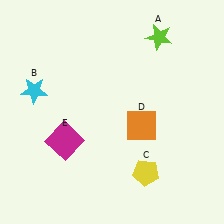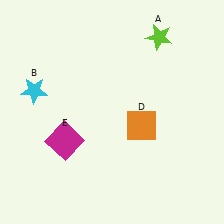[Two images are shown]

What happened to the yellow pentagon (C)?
The yellow pentagon (C) was removed in Image 2. It was in the bottom-right area of Image 1.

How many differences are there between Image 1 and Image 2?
There is 1 difference between the two images.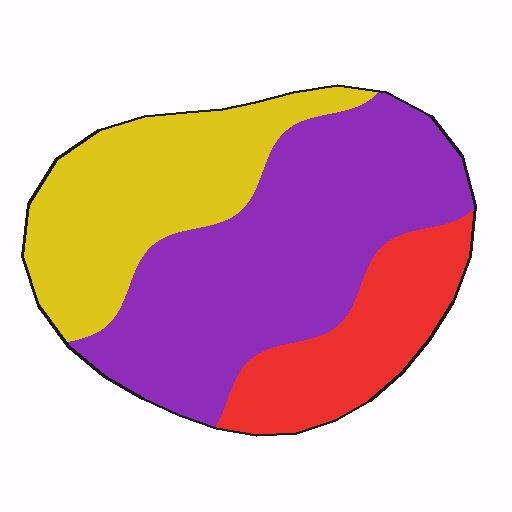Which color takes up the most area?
Purple, at roughly 50%.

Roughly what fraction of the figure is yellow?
Yellow covers roughly 30% of the figure.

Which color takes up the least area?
Red, at roughly 20%.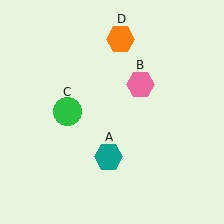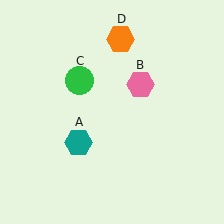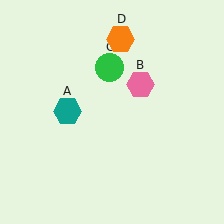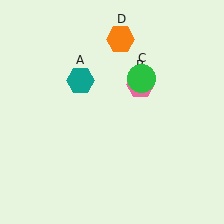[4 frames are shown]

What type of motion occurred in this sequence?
The teal hexagon (object A), green circle (object C) rotated clockwise around the center of the scene.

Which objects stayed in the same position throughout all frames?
Pink hexagon (object B) and orange hexagon (object D) remained stationary.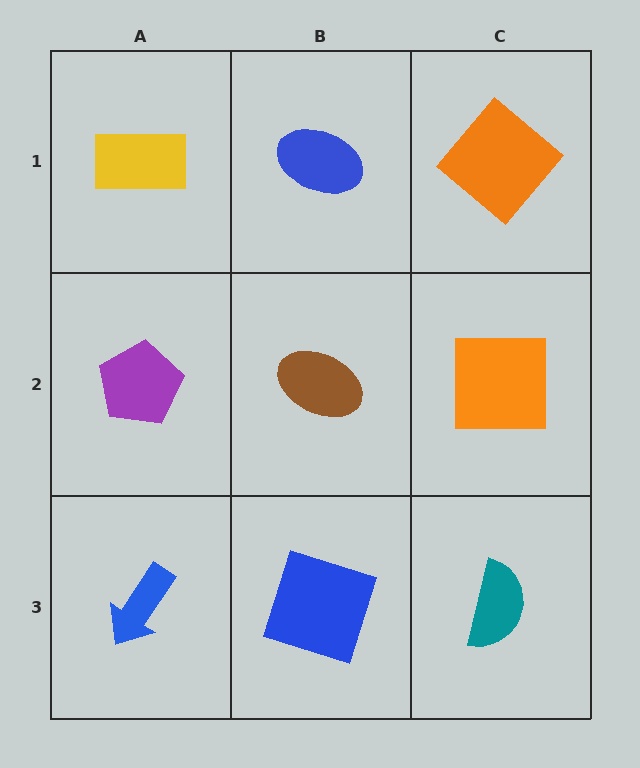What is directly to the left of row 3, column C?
A blue square.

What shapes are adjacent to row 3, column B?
A brown ellipse (row 2, column B), a blue arrow (row 3, column A), a teal semicircle (row 3, column C).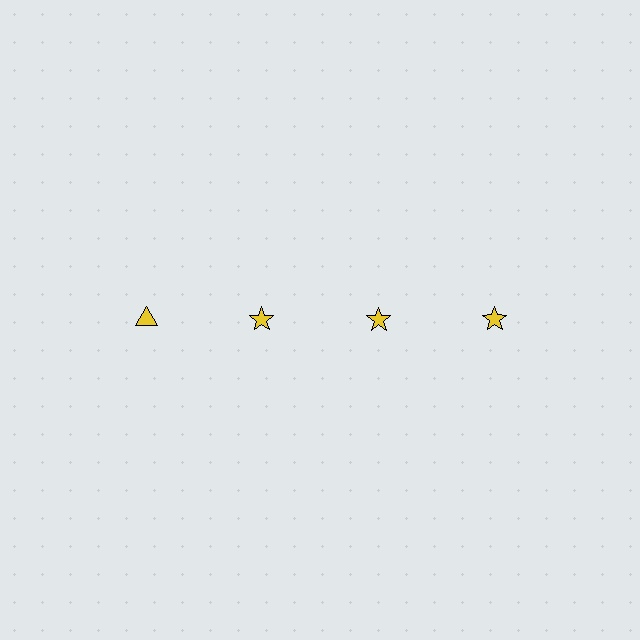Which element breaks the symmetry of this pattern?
The yellow triangle in the top row, leftmost column breaks the symmetry. All other shapes are yellow stars.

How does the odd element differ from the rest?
It has a different shape: triangle instead of star.